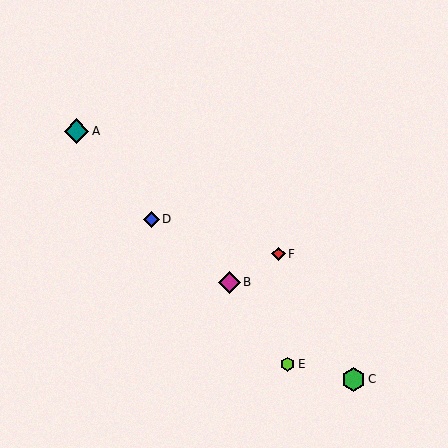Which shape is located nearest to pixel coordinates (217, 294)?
The magenta diamond (labeled B) at (229, 282) is nearest to that location.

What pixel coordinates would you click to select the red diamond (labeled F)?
Click at (278, 254) to select the red diamond F.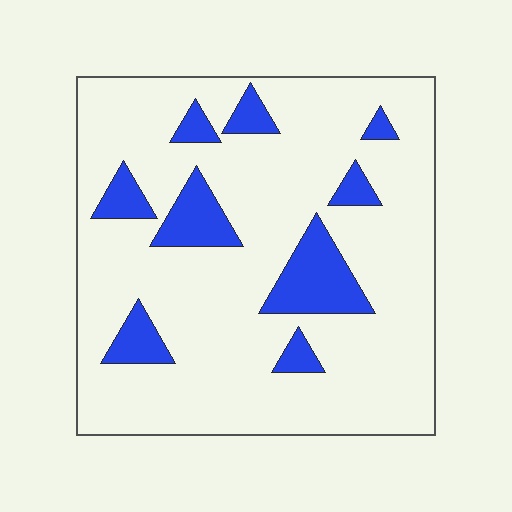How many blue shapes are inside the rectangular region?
9.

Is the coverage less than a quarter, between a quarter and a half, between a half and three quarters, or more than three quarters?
Less than a quarter.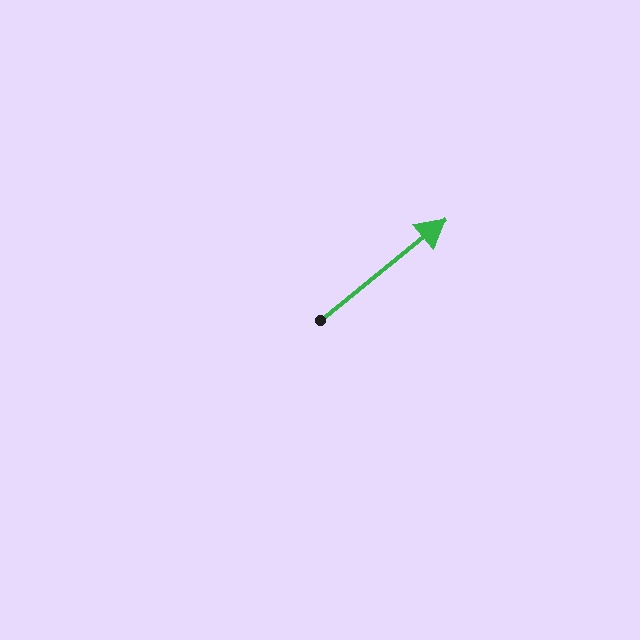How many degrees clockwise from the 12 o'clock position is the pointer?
Approximately 51 degrees.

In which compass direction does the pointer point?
Northeast.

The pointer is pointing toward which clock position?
Roughly 2 o'clock.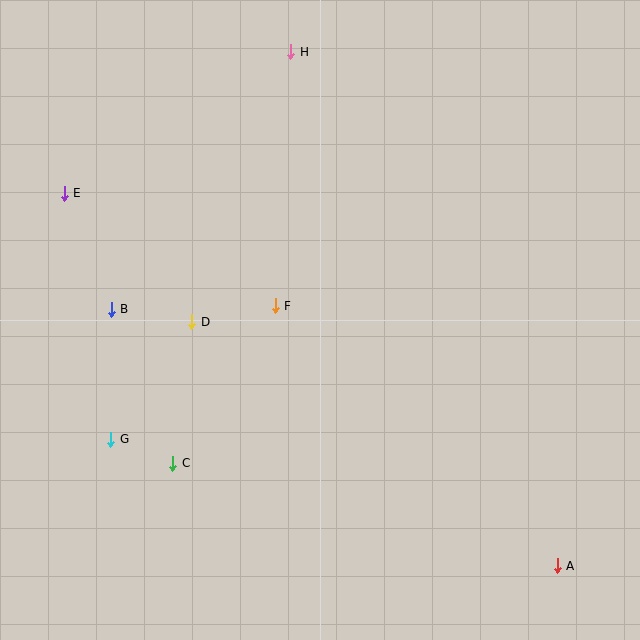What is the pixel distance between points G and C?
The distance between G and C is 66 pixels.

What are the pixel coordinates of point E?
Point E is at (64, 193).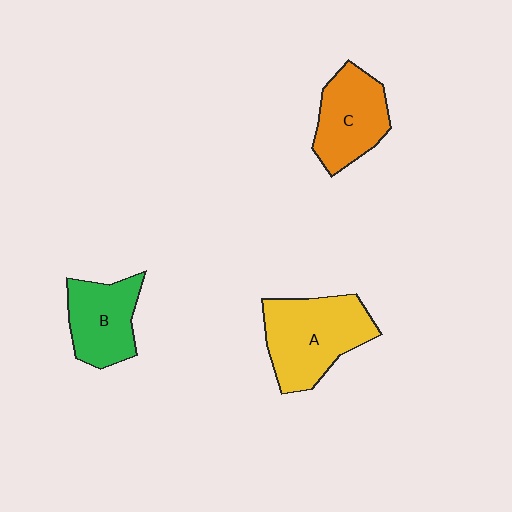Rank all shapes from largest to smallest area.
From largest to smallest: A (yellow), C (orange), B (green).